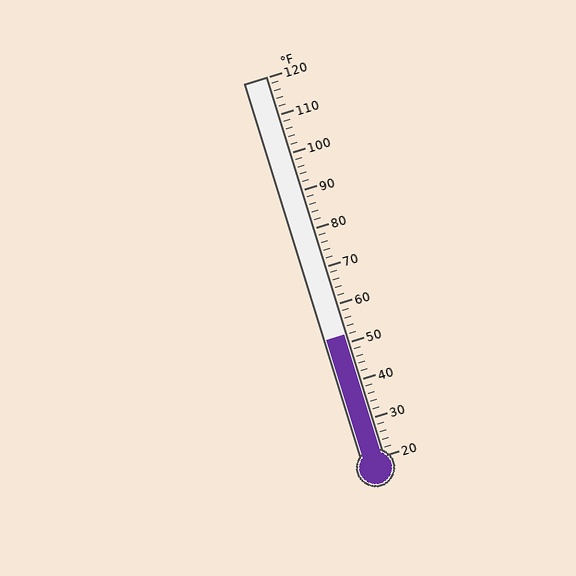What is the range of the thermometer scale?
The thermometer scale ranges from 20°F to 120°F.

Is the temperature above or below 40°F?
The temperature is above 40°F.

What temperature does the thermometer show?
The thermometer shows approximately 52°F.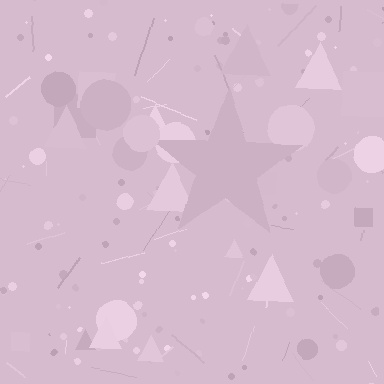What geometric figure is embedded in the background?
A star is embedded in the background.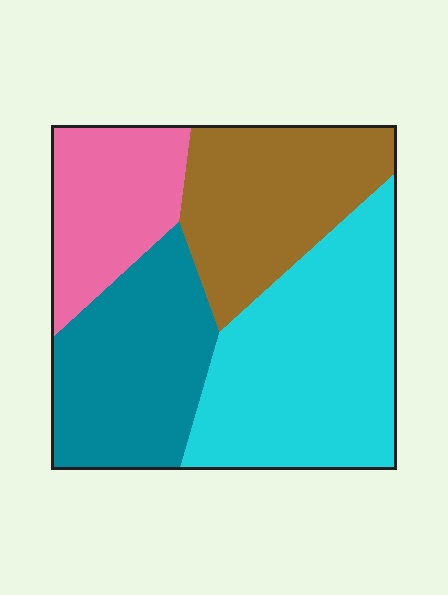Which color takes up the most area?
Cyan, at roughly 35%.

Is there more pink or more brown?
Brown.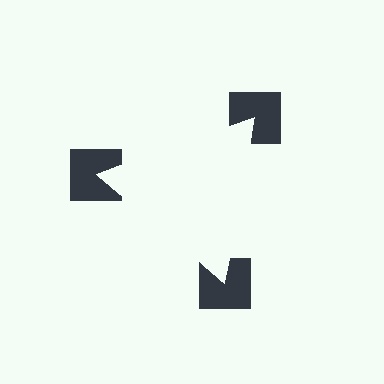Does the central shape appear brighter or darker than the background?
It typically appears slightly brighter than the background, even though no actual brightness change is drawn.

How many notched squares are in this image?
There are 3 — one at each vertex of the illusory triangle.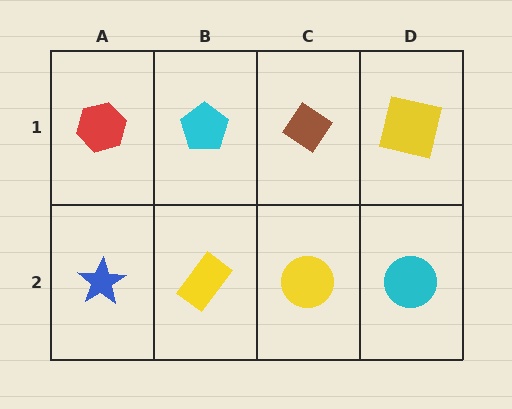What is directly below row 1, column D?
A cyan circle.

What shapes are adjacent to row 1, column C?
A yellow circle (row 2, column C), a cyan pentagon (row 1, column B), a yellow square (row 1, column D).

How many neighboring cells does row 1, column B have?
3.